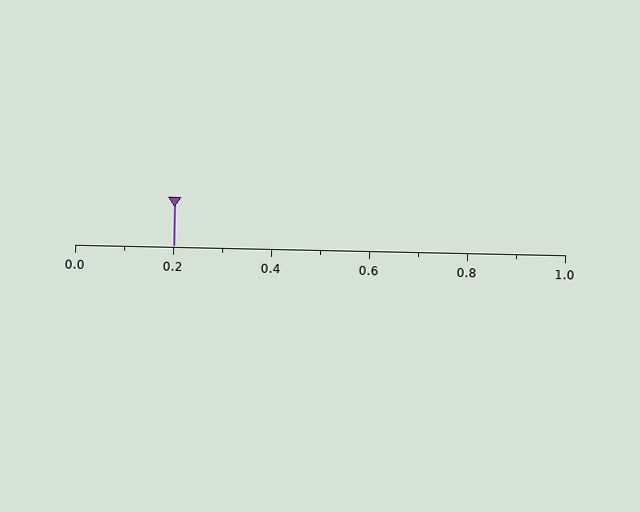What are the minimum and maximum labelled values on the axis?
The axis runs from 0.0 to 1.0.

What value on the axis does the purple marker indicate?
The marker indicates approximately 0.2.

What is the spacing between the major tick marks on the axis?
The major ticks are spaced 0.2 apart.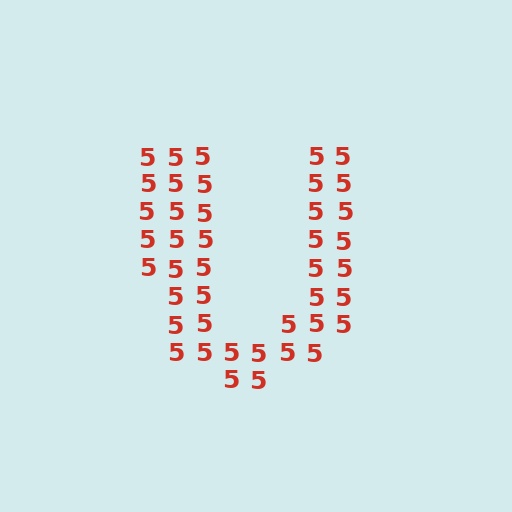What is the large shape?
The large shape is the letter U.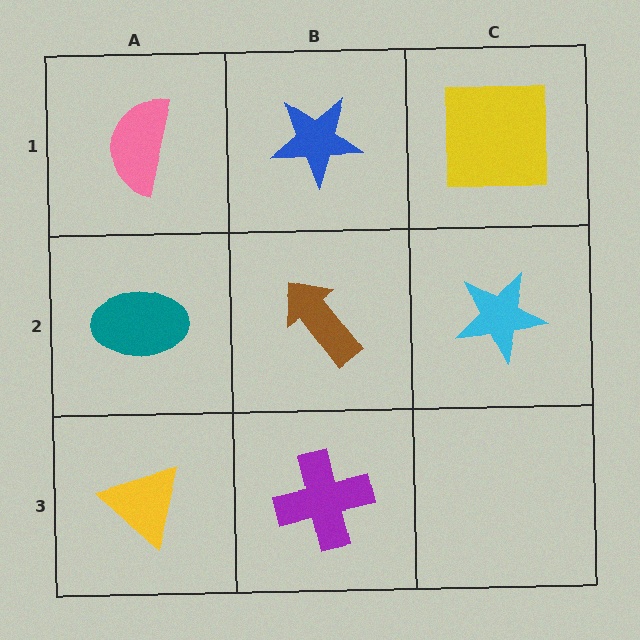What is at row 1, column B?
A blue star.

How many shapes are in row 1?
3 shapes.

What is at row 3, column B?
A purple cross.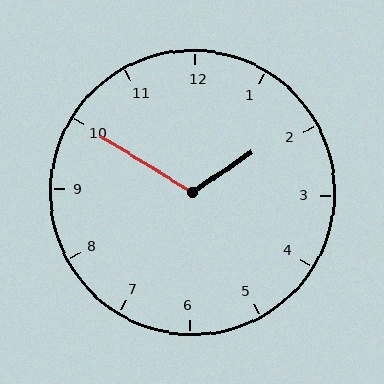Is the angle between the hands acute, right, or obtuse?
It is obtuse.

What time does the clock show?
1:50.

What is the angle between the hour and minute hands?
Approximately 115 degrees.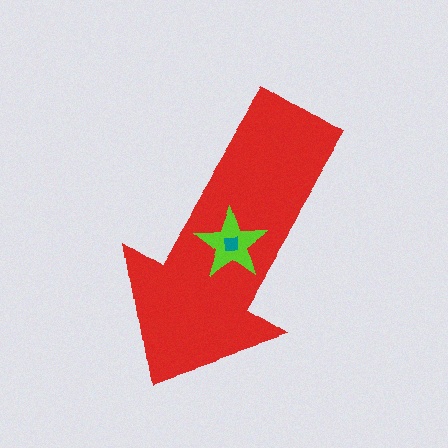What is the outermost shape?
The red arrow.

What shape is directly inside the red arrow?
The lime star.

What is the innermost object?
The teal square.